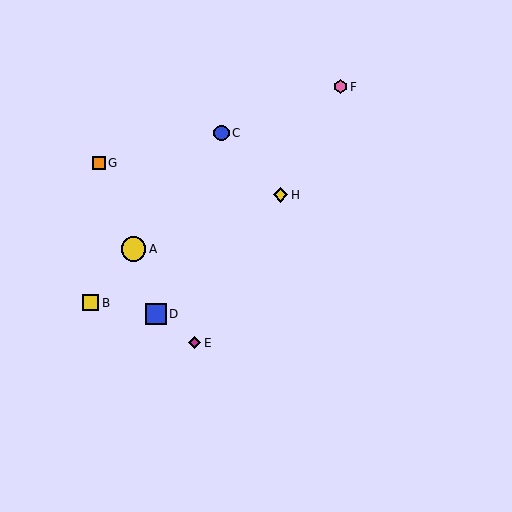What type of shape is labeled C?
Shape C is a blue circle.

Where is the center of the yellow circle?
The center of the yellow circle is at (133, 249).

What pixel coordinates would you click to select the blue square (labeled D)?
Click at (156, 314) to select the blue square D.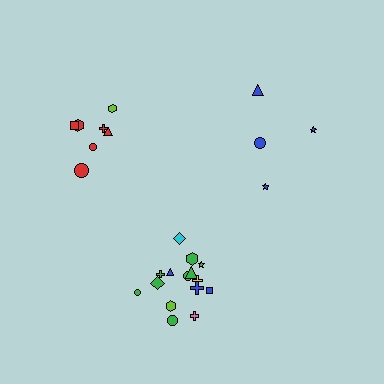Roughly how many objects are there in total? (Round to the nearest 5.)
Roughly 25 objects in total.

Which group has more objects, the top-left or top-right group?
The top-left group.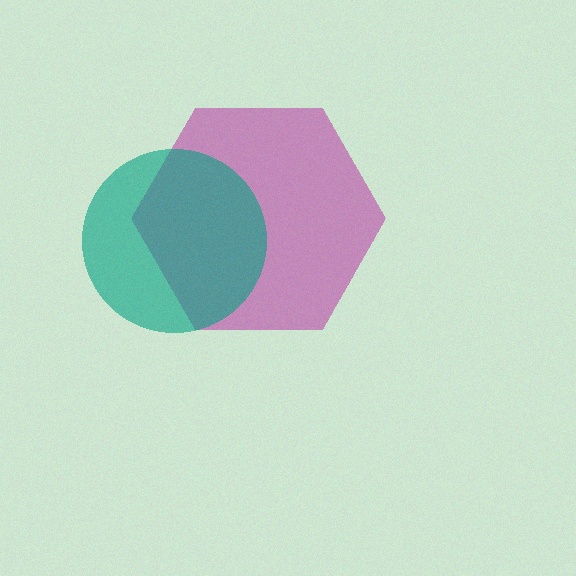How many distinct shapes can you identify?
There are 2 distinct shapes: a magenta hexagon, a teal circle.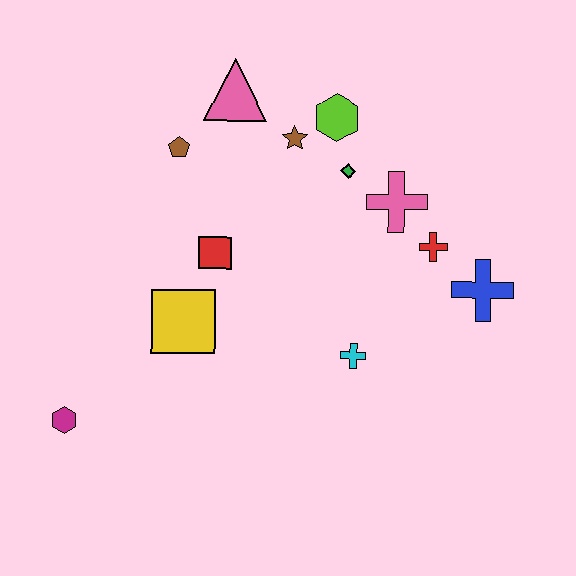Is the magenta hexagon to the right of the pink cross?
No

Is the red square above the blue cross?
Yes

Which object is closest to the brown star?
The lime hexagon is closest to the brown star.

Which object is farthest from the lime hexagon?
The magenta hexagon is farthest from the lime hexagon.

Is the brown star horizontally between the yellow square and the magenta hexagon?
No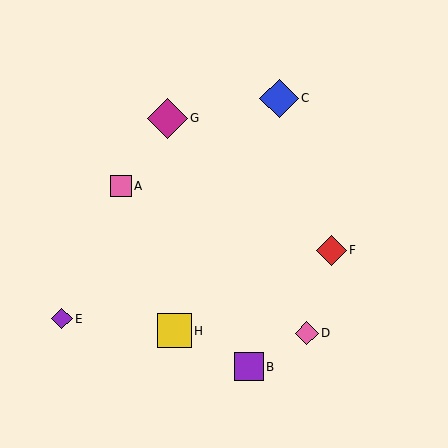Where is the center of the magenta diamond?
The center of the magenta diamond is at (168, 118).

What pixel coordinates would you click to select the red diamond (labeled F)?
Click at (331, 250) to select the red diamond F.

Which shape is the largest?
The magenta diamond (labeled G) is the largest.